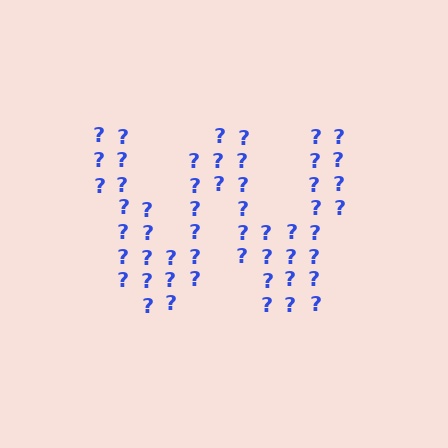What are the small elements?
The small elements are question marks.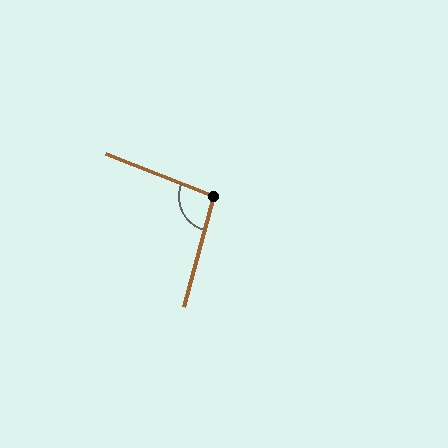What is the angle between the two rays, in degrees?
Approximately 97 degrees.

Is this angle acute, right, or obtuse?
It is obtuse.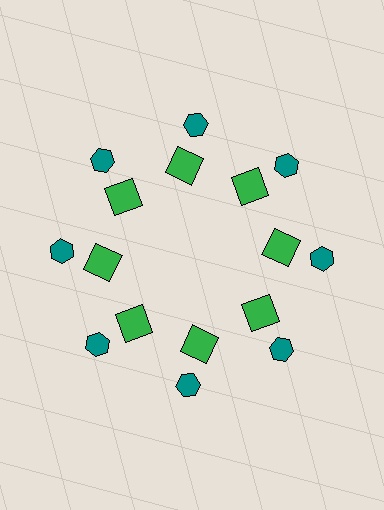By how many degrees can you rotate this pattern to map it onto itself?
The pattern maps onto itself every 45 degrees of rotation.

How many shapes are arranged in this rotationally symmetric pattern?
There are 16 shapes, arranged in 8 groups of 2.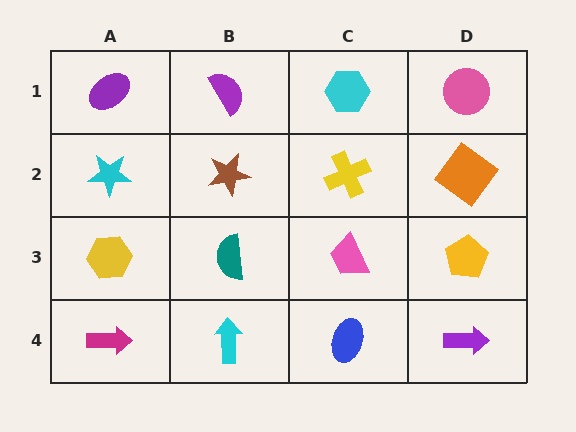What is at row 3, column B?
A teal semicircle.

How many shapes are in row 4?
4 shapes.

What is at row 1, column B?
A purple semicircle.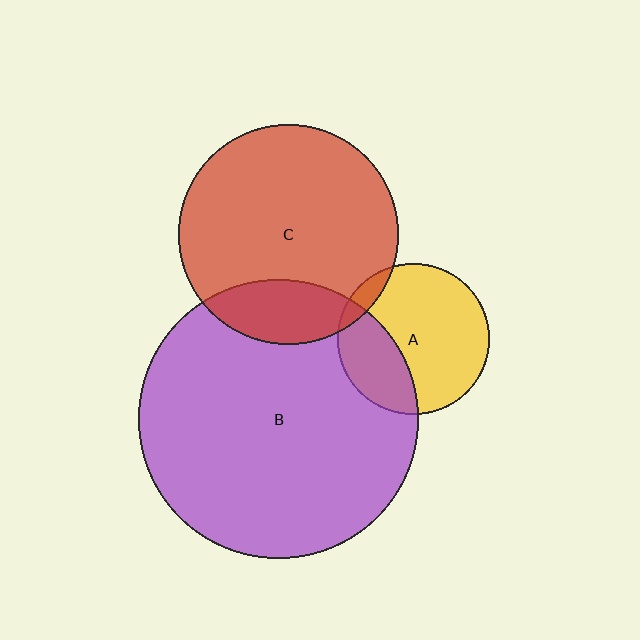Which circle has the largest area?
Circle B (purple).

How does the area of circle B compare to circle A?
Approximately 3.4 times.